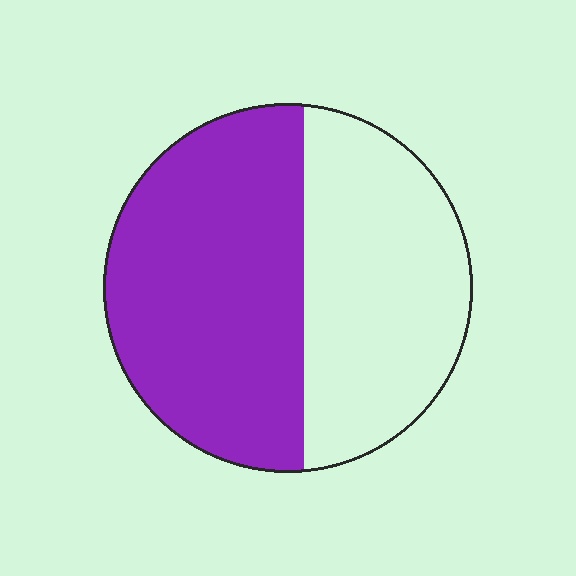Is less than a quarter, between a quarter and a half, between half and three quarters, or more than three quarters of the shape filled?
Between half and three quarters.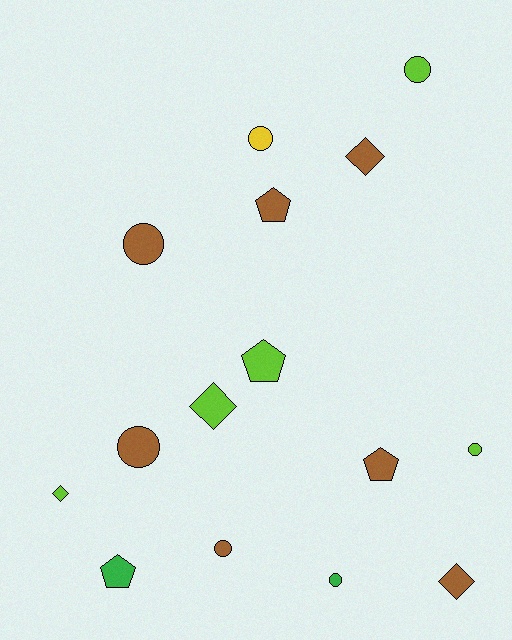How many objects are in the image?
There are 15 objects.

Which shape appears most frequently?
Circle, with 7 objects.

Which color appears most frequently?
Brown, with 7 objects.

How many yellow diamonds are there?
There are no yellow diamonds.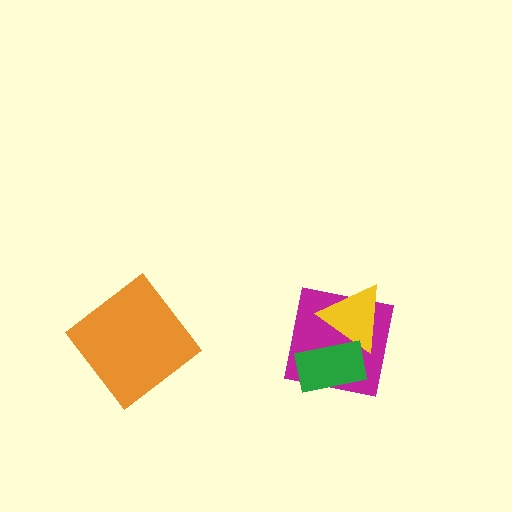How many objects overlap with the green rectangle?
2 objects overlap with the green rectangle.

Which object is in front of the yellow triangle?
The green rectangle is in front of the yellow triangle.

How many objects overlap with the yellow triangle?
2 objects overlap with the yellow triangle.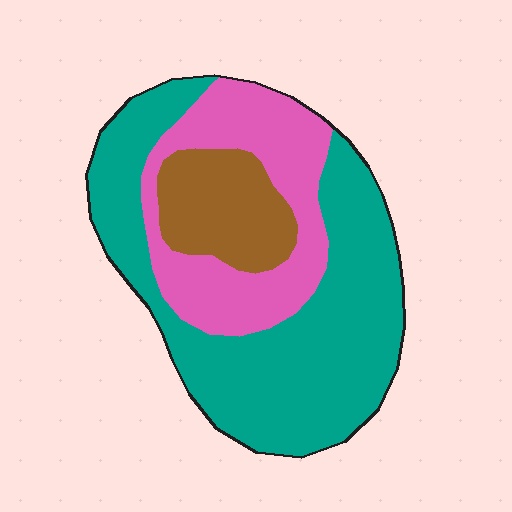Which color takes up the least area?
Brown, at roughly 15%.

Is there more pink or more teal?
Teal.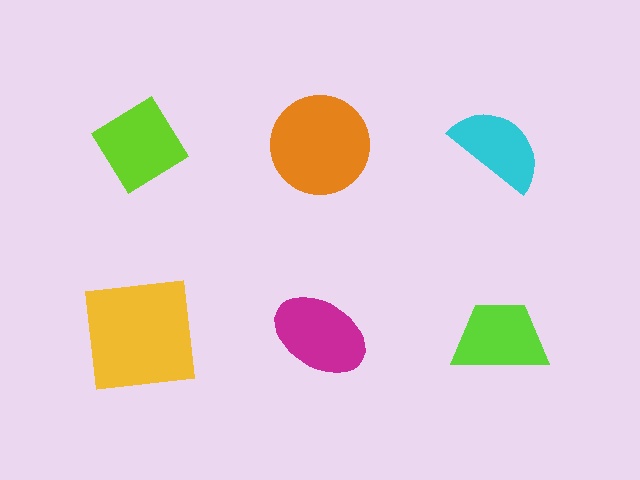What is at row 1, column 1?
A lime diamond.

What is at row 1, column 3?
A cyan semicircle.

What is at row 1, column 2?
An orange circle.